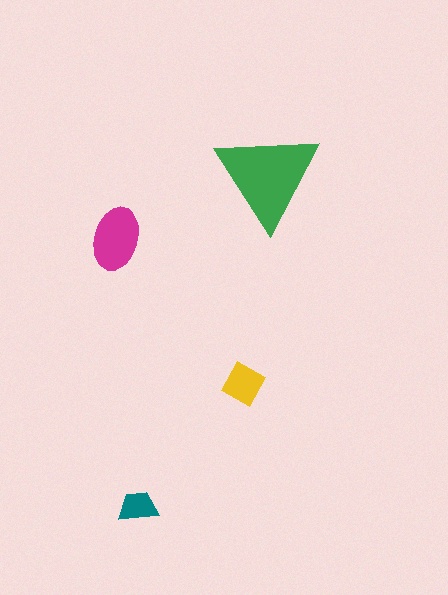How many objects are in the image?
There are 4 objects in the image.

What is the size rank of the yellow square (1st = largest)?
3rd.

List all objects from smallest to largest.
The teal trapezoid, the yellow square, the magenta ellipse, the green triangle.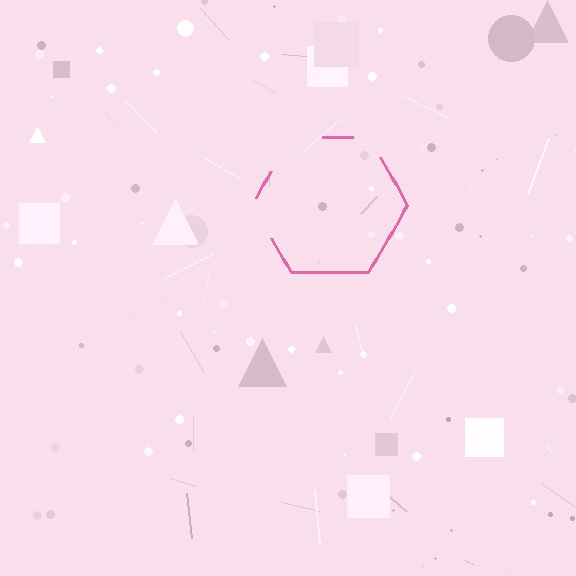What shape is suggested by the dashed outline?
The dashed outline suggests a hexagon.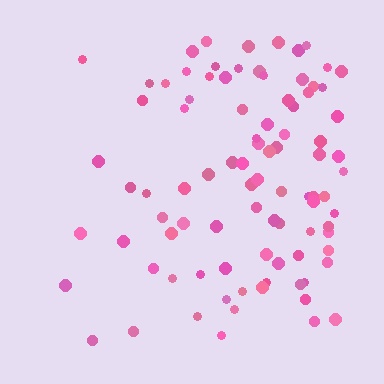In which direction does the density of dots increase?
From left to right, with the right side densest.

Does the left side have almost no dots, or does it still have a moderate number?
Still a moderate number, just noticeably fewer than the right.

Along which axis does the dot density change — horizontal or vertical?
Horizontal.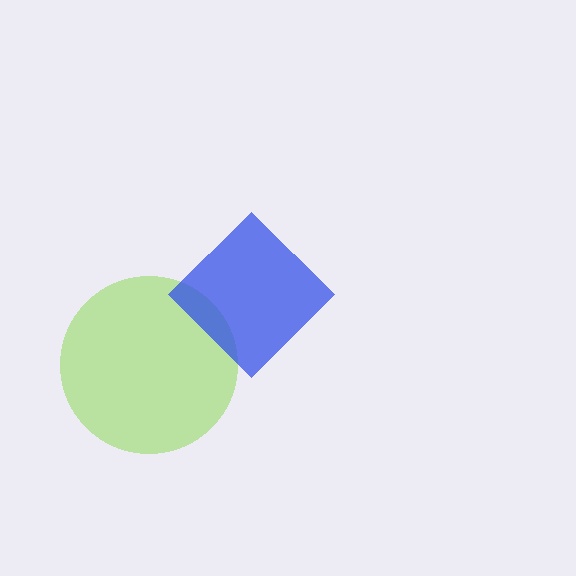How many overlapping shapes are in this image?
There are 2 overlapping shapes in the image.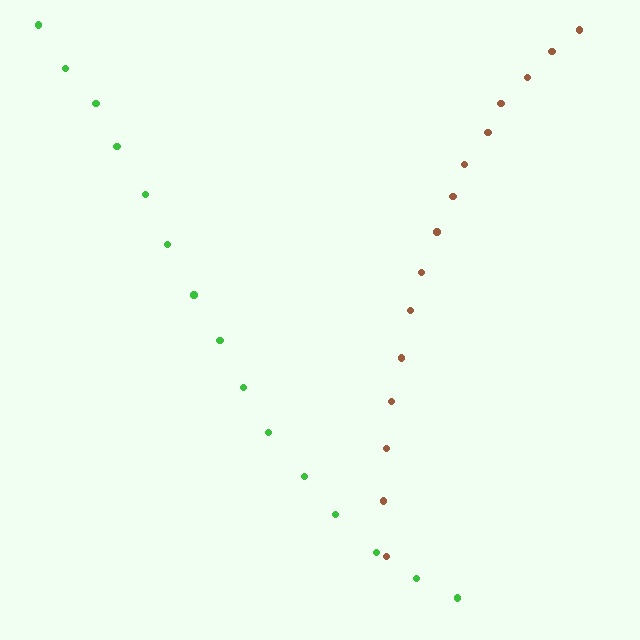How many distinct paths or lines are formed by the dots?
There are 2 distinct paths.